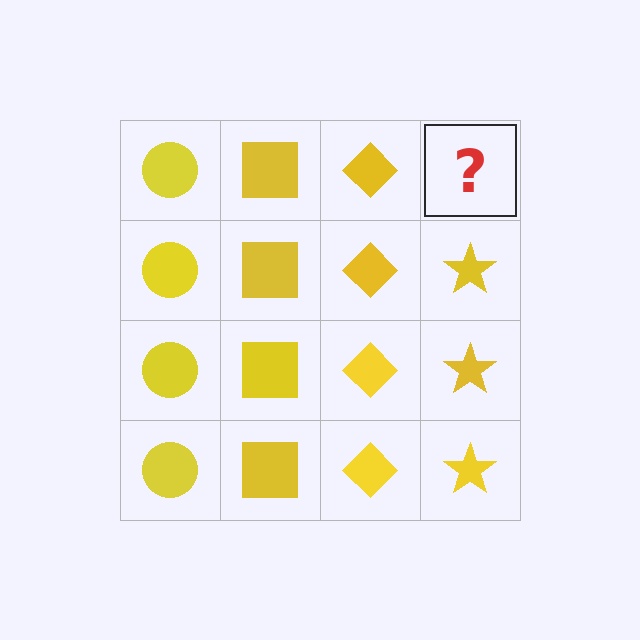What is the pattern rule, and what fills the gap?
The rule is that each column has a consistent shape. The gap should be filled with a yellow star.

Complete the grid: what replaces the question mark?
The question mark should be replaced with a yellow star.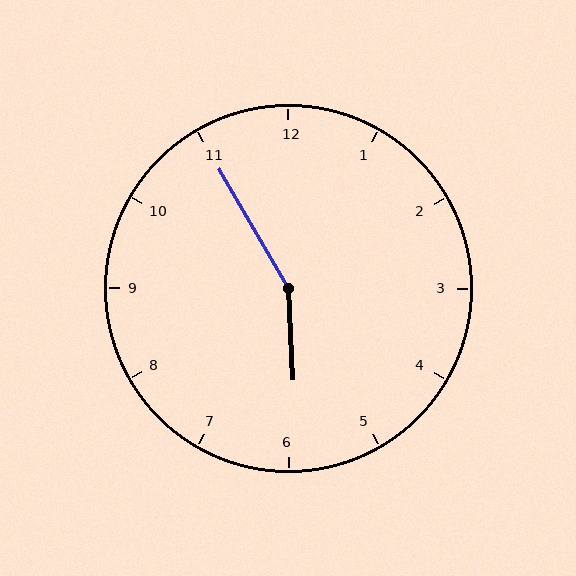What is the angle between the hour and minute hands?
Approximately 152 degrees.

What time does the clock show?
5:55.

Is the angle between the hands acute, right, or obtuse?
It is obtuse.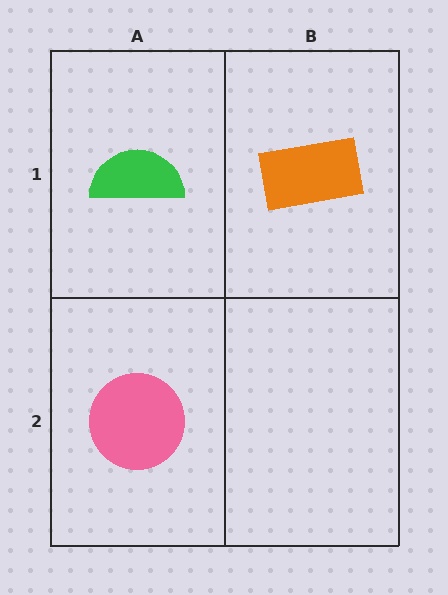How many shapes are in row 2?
1 shape.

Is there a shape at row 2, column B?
No, that cell is empty.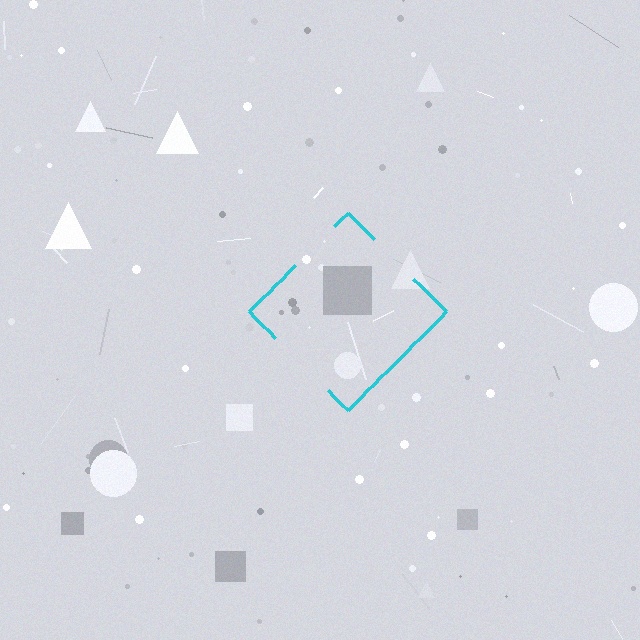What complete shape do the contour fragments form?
The contour fragments form a diamond.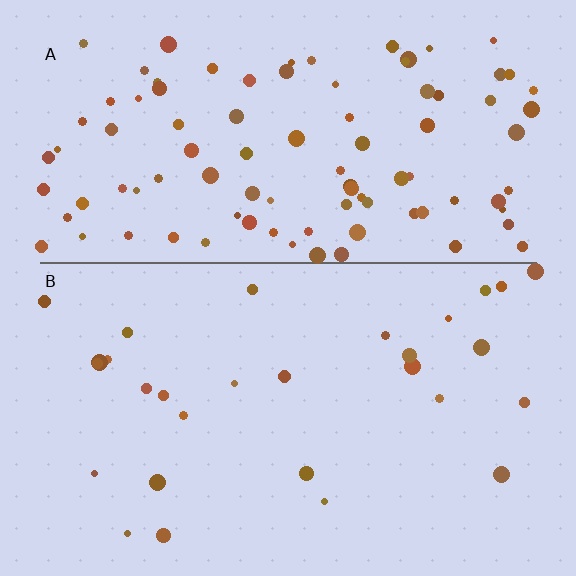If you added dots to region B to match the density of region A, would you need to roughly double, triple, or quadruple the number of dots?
Approximately triple.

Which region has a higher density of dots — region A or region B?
A (the top).